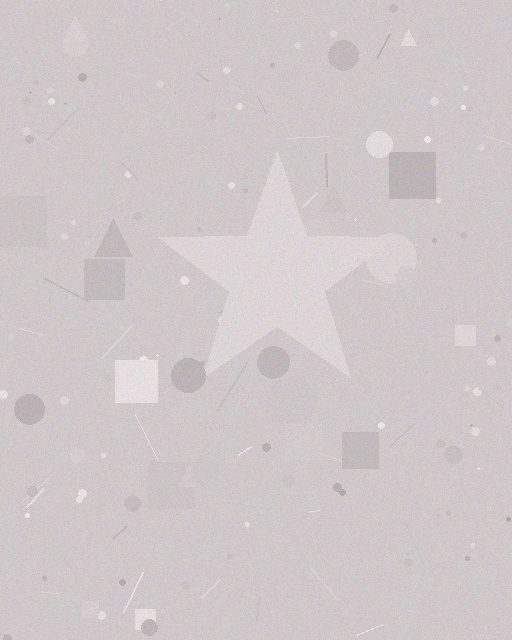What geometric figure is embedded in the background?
A star is embedded in the background.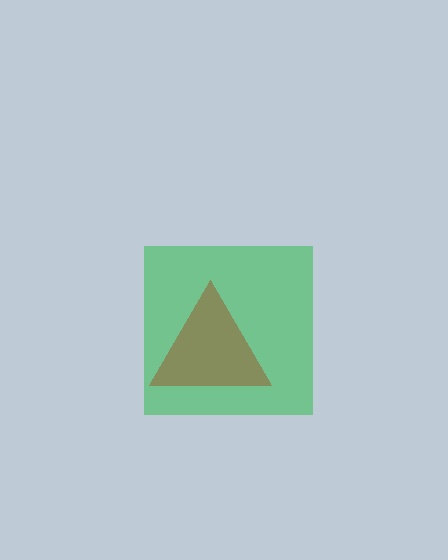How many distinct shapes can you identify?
There are 2 distinct shapes: a green square, a brown triangle.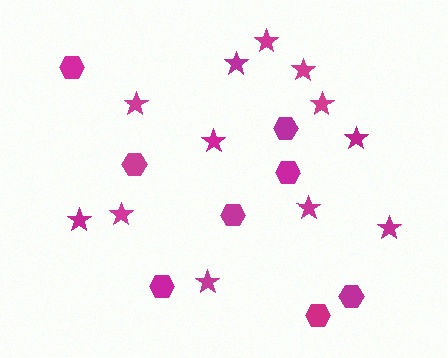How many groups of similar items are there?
There are 2 groups: one group of hexagons (8) and one group of stars (12).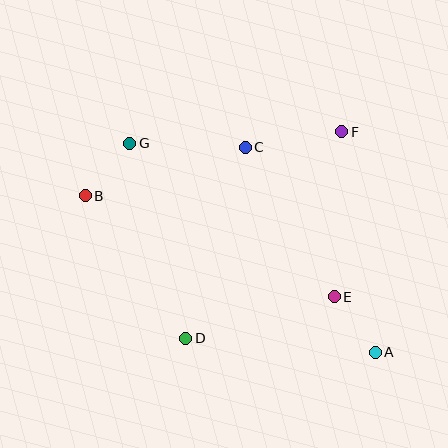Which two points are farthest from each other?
Points A and B are farthest from each other.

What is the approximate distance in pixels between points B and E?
The distance between B and E is approximately 269 pixels.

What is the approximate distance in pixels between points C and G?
The distance between C and G is approximately 116 pixels.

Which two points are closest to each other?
Points B and G are closest to each other.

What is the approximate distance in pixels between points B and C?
The distance between B and C is approximately 167 pixels.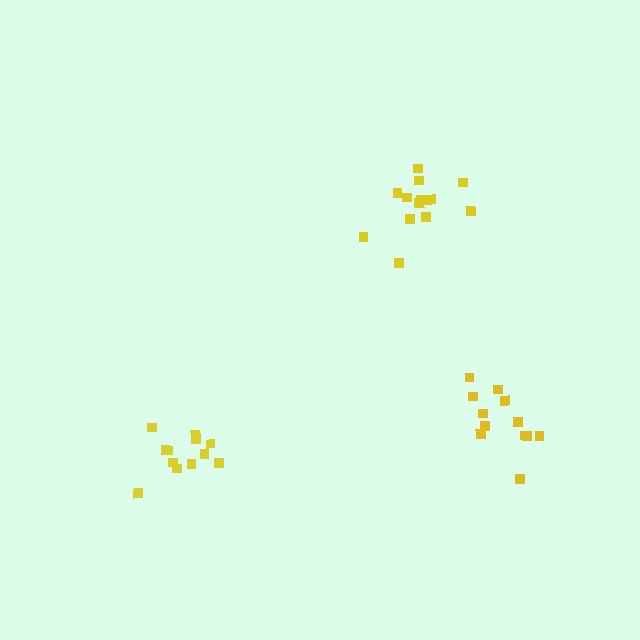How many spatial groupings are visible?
There are 3 spatial groupings.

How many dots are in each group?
Group 1: 12 dots, Group 2: 13 dots, Group 3: 12 dots (37 total).